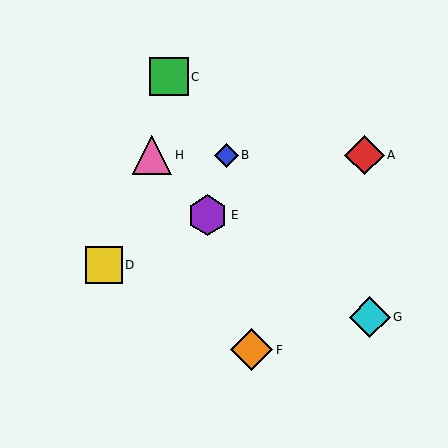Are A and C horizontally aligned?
No, A is at y≈155 and C is at y≈77.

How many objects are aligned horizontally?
3 objects (A, B, H) are aligned horizontally.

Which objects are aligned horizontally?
Objects A, B, H are aligned horizontally.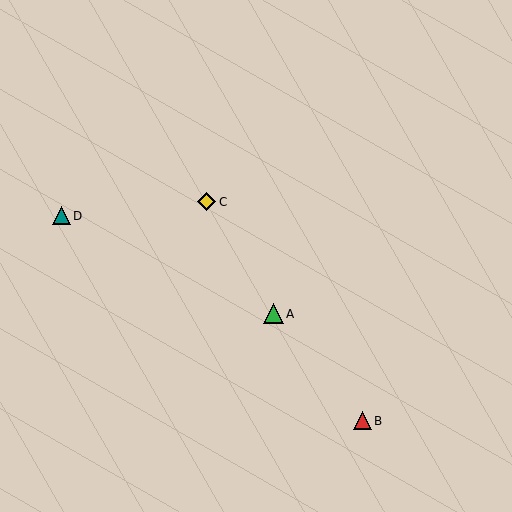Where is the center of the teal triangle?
The center of the teal triangle is at (61, 216).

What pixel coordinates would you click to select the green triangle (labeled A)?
Click at (273, 314) to select the green triangle A.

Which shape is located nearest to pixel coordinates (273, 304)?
The green triangle (labeled A) at (273, 314) is nearest to that location.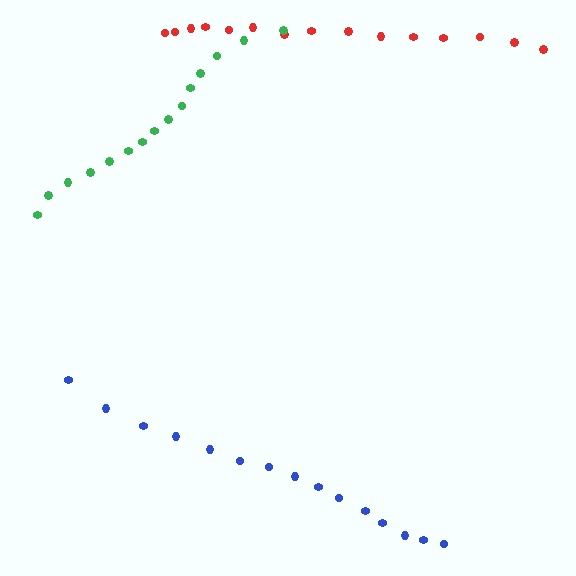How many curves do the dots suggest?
There are 3 distinct paths.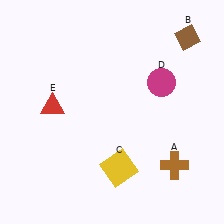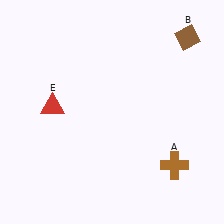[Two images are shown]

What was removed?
The yellow square (C), the magenta circle (D) were removed in Image 2.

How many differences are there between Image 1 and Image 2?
There are 2 differences between the two images.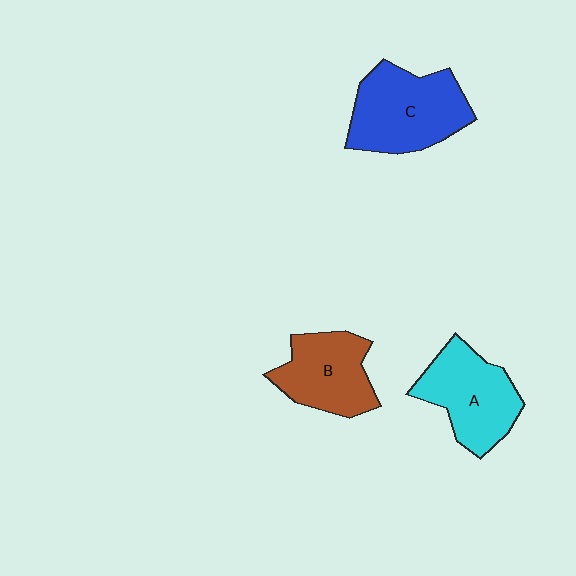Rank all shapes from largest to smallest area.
From largest to smallest: C (blue), A (cyan), B (brown).